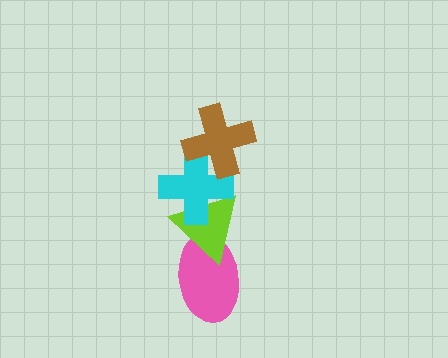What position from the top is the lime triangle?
The lime triangle is 3rd from the top.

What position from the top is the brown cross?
The brown cross is 1st from the top.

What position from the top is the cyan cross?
The cyan cross is 2nd from the top.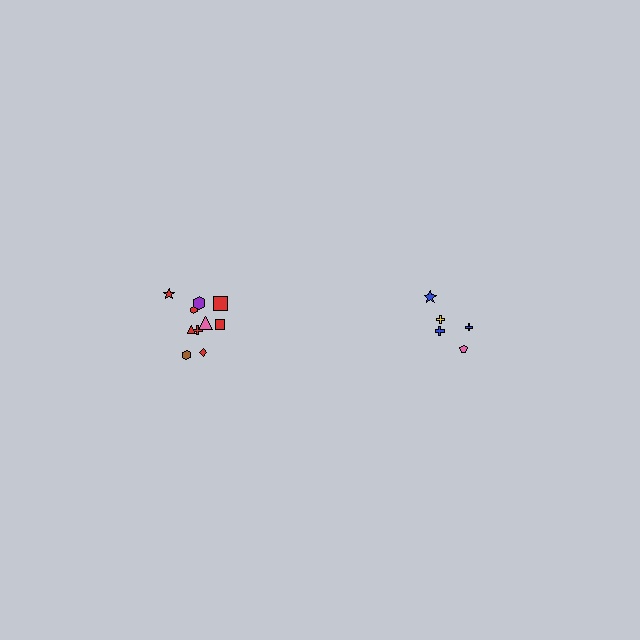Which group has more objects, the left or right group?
The left group.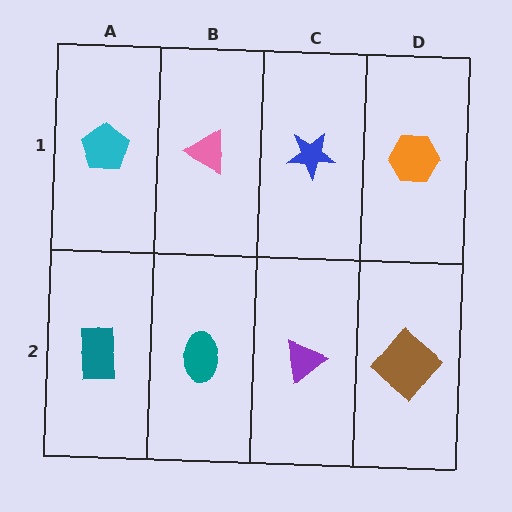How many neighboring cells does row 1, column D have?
2.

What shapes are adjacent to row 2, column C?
A blue star (row 1, column C), a teal ellipse (row 2, column B), a brown diamond (row 2, column D).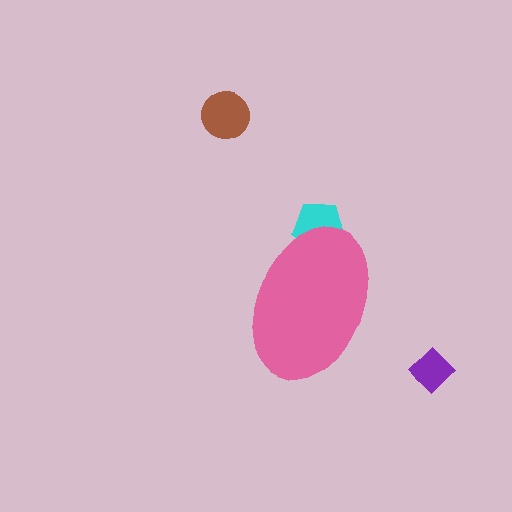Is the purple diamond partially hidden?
No, the purple diamond is fully visible.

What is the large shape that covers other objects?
A pink ellipse.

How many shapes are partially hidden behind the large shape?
1 shape is partially hidden.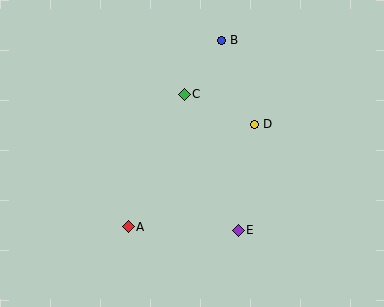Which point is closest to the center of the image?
Point C at (184, 94) is closest to the center.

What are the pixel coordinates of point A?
Point A is at (128, 227).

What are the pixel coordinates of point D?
Point D is at (255, 124).